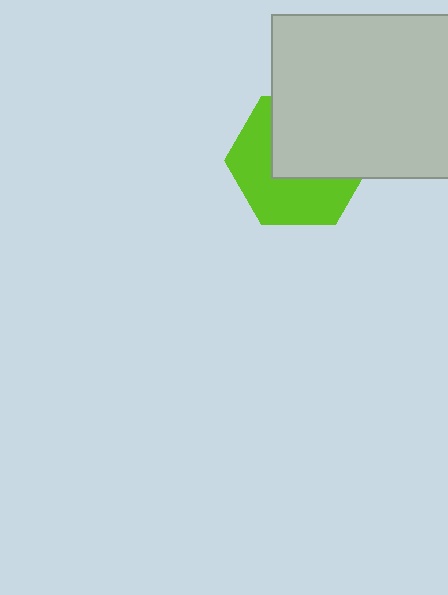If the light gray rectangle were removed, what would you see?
You would see the complete lime hexagon.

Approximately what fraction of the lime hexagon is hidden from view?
Roughly 50% of the lime hexagon is hidden behind the light gray rectangle.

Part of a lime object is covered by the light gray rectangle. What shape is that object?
It is a hexagon.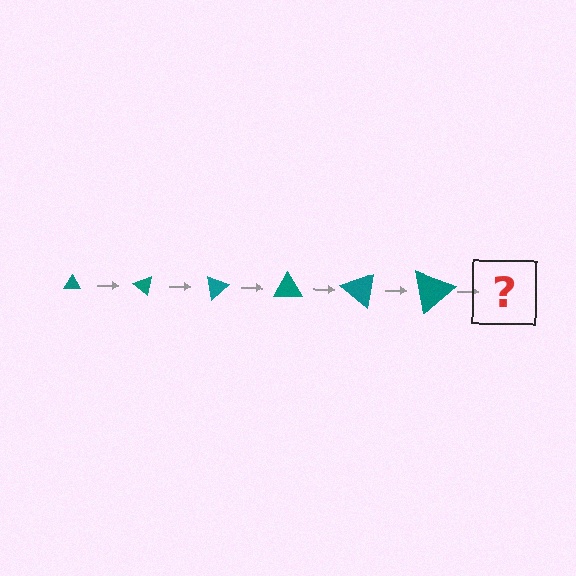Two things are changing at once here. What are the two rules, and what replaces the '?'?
The two rules are that the triangle grows larger each step and it rotates 40 degrees each step. The '?' should be a triangle, larger than the previous one and rotated 240 degrees from the start.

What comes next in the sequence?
The next element should be a triangle, larger than the previous one and rotated 240 degrees from the start.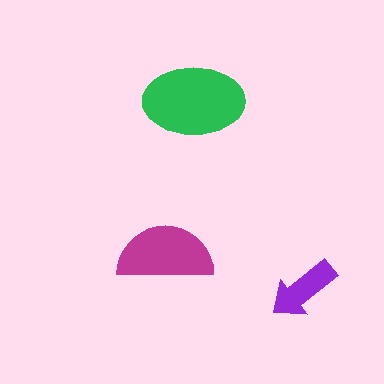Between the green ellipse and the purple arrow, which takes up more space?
The green ellipse.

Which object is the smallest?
The purple arrow.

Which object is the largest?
The green ellipse.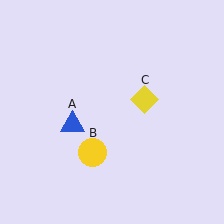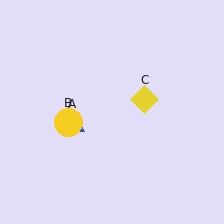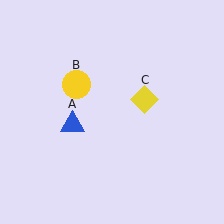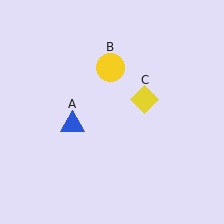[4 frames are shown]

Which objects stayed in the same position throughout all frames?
Blue triangle (object A) and yellow diamond (object C) remained stationary.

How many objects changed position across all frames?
1 object changed position: yellow circle (object B).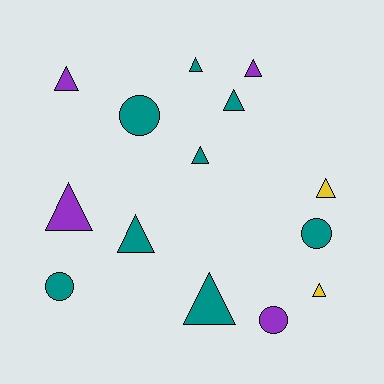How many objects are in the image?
There are 14 objects.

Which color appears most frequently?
Teal, with 8 objects.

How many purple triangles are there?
There are 3 purple triangles.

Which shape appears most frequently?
Triangle, with 10 objects.